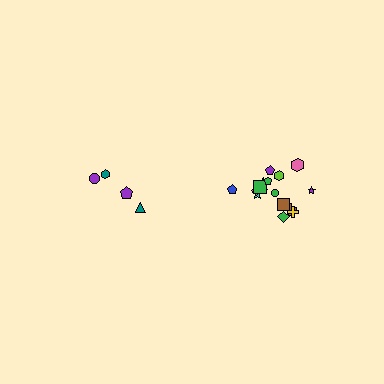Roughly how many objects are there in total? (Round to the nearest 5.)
Roughly 20 objects in total.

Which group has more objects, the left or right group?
The right group.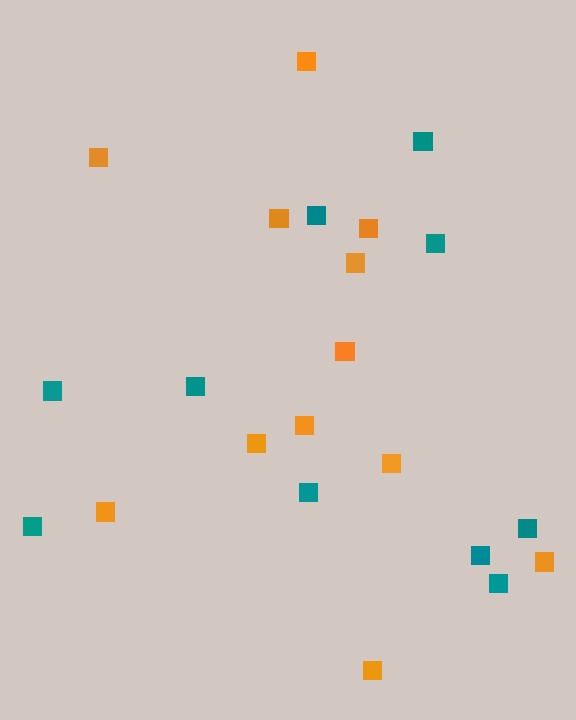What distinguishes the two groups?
There are 2 groups: one group of teal squares (10) and one group of orange squares (12).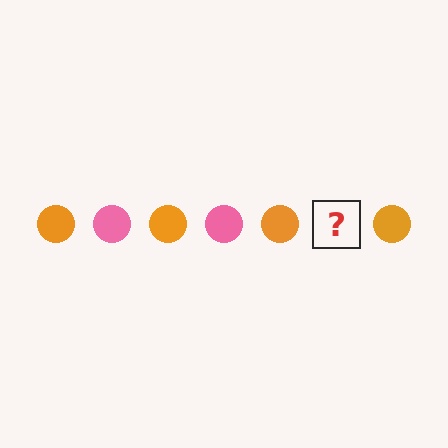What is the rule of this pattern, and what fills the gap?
The rule is that the pattern cycles through orange, pink circles. The gap should be filled with a pink circle.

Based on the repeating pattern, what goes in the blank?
The blank should be a pink circle.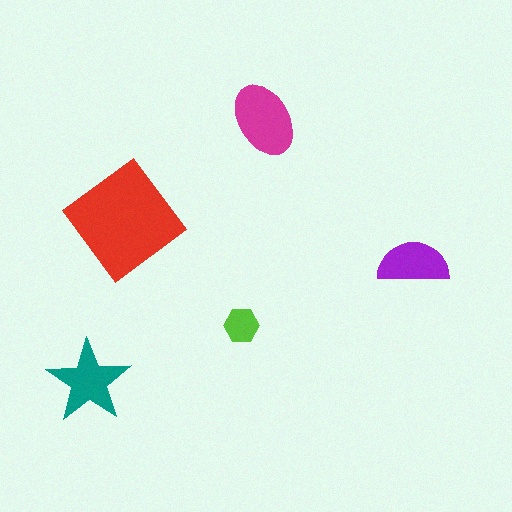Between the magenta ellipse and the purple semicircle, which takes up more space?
The magenta ellipse.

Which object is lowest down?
The teal star is bottommost.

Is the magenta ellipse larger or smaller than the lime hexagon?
Larger.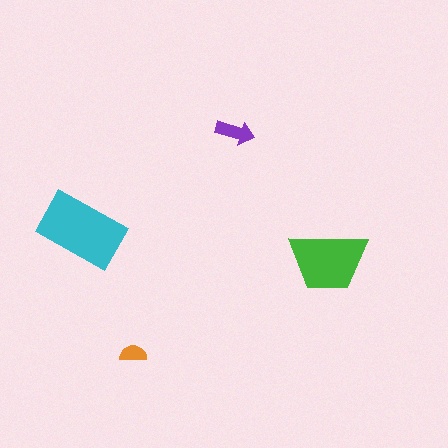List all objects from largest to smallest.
The cyan rectangle, the green trapezoid, the purple arrow, the orange semicircle.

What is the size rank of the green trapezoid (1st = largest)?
2nd.